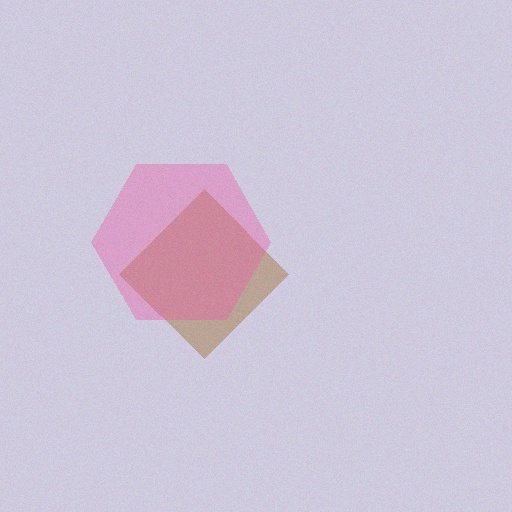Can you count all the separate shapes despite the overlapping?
Yes, there are 2 separate shapes.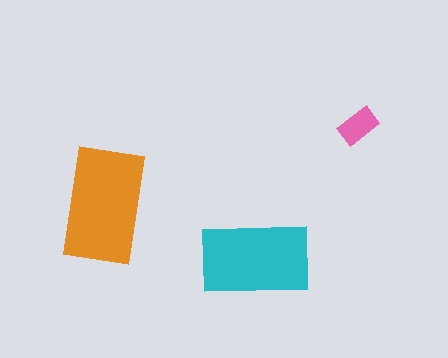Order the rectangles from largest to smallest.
the orange one, the cyan one, the pink one.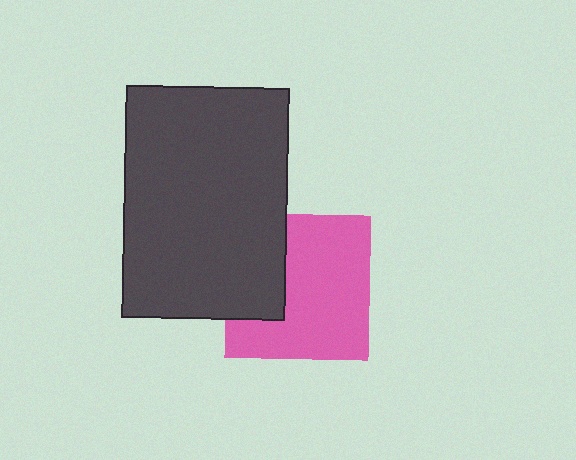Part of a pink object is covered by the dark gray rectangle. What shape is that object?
It is a square.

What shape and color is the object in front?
The object in front is a dark gray rectangle.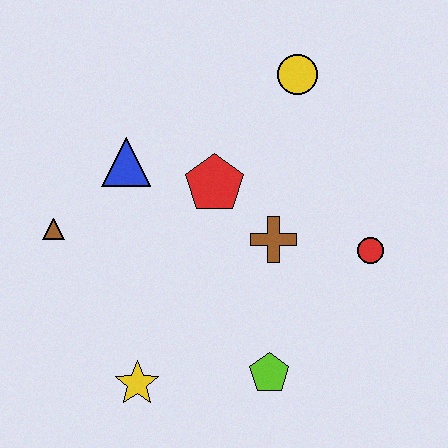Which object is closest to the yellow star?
The lime pentagon is closest to the yellow star.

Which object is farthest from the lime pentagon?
The yellow circle is farthest from the lime pentagon.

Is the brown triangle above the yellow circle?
No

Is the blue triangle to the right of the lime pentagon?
No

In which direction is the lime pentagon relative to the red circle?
The lime pentagon is below the red circle.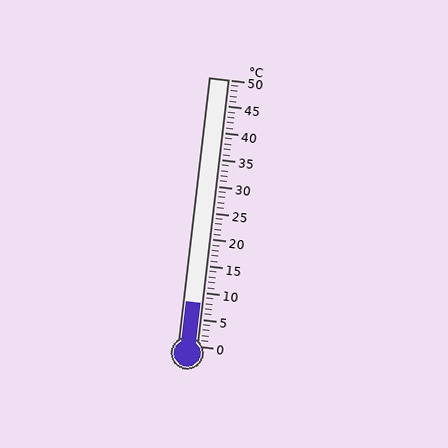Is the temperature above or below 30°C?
The temperature is below 30°C.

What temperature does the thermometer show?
The thermometer shows approximately 8°C.